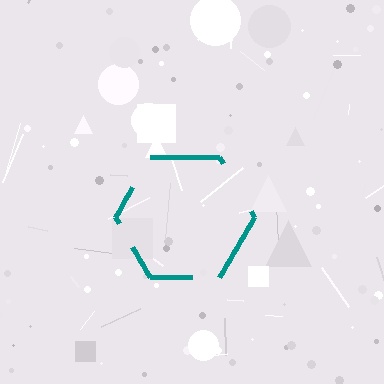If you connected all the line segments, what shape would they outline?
They would outline a hexagon.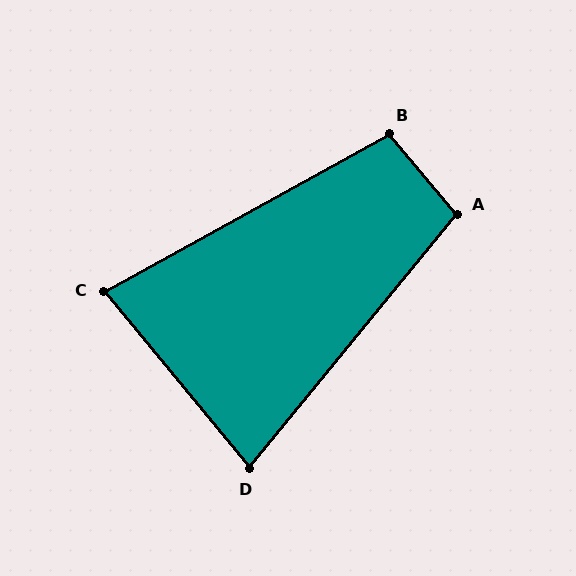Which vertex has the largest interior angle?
B, at approximately 101 degrees.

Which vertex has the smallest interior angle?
D, at approximately 79 degrees.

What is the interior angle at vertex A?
Approximately 101 degrees (obtuse).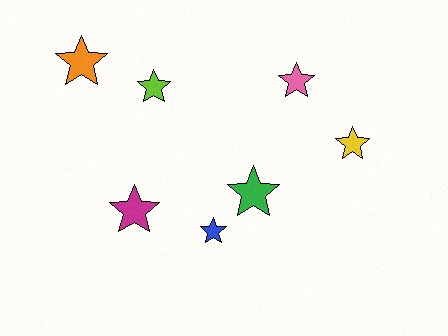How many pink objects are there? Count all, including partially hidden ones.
There is 1 pink object.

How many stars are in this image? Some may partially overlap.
There are 7 stars.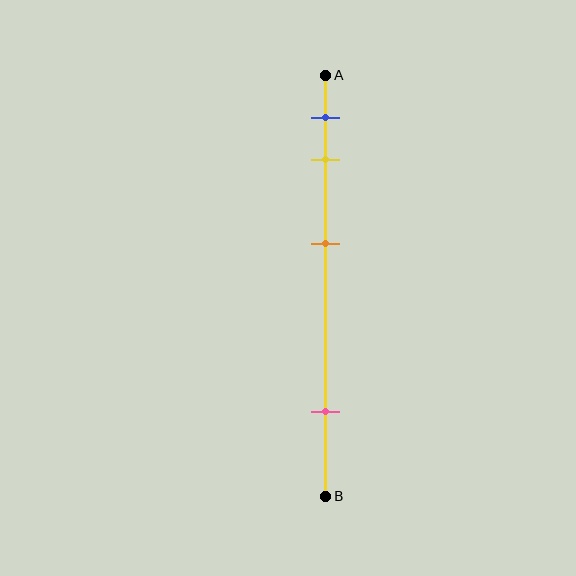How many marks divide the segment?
There are 4 marks dividing the segment.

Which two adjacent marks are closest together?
The blue and yellow marks are the closest adjacent pair.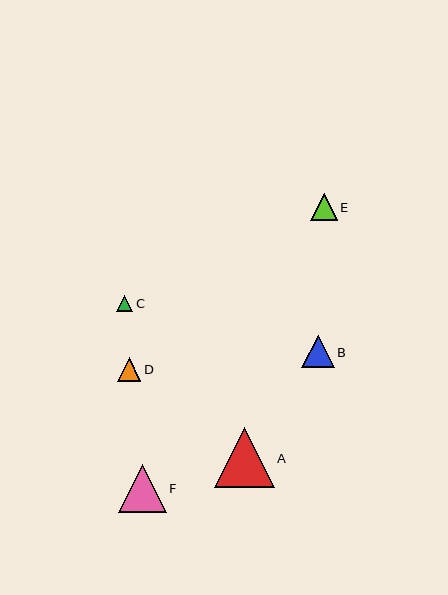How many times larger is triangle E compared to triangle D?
Triangle E is approximately 1.1 times the size of triangle D.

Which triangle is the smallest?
Triangle C is the smallest with a size of approximately 17 pixels.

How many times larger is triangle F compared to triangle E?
Triangle F is approximately 1.8 times the size of triangle E.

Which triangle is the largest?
Triangle A is the largest with a size of approximately 60 pixels.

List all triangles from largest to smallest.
From largest to smallest: A, F, B, E, D, C.